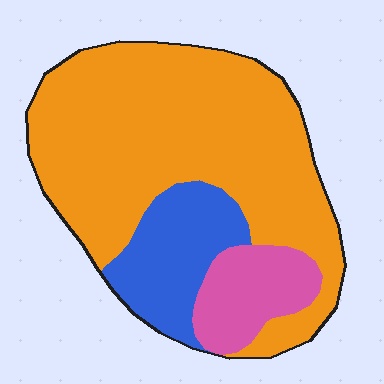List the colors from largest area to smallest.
From largest to smallest: orange, blue, pink.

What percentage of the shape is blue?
Blue covers around 20% of the shape.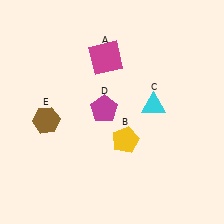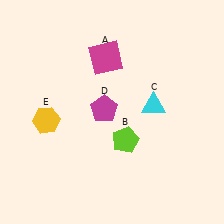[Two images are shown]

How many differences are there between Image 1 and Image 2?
There are 2 differences between the two images.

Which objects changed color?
B changed from yellow to lime. E changed from brown to yellow.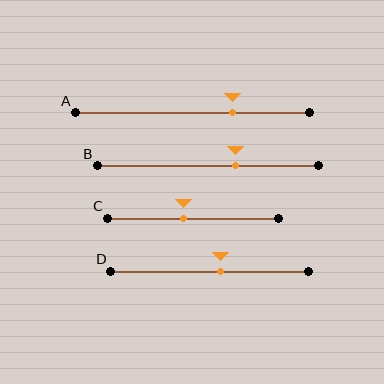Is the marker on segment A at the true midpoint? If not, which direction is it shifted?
No, the marker on segment A is shifted to the right by about 17% of the segment length.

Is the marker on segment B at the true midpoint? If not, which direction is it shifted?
No, the marker on segment B is shifted to the right by about 12% of the segment length.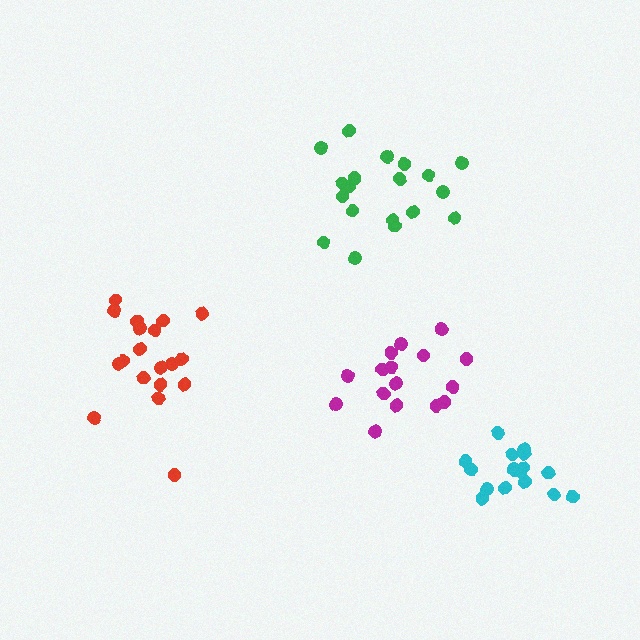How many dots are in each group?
Group 1: 18 dots, Group 2: 16 dots, Group 3: 19 dots, Group 4: 19 dots (72 total).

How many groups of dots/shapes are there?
There are 4 groups.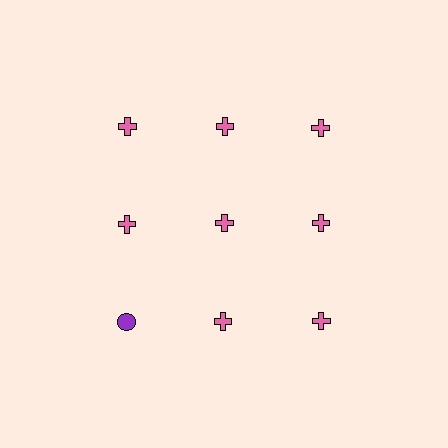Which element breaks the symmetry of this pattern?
The purple circle in the third row, leftmost column breaks the symmetry. All other shapes are pink crosses.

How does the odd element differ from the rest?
It differs in both color (purple instead of pink) and shape (circle instead of cross).